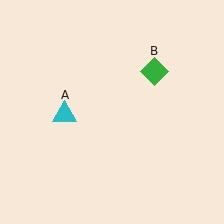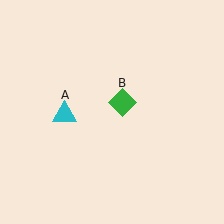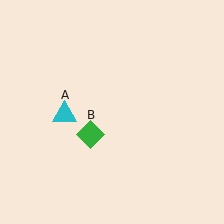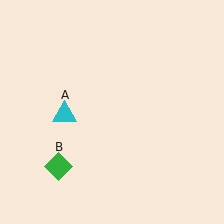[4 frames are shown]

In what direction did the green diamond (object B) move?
The green diamond (object B) moved down and to the left.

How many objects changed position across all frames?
1 object changed position: green diamond (object B).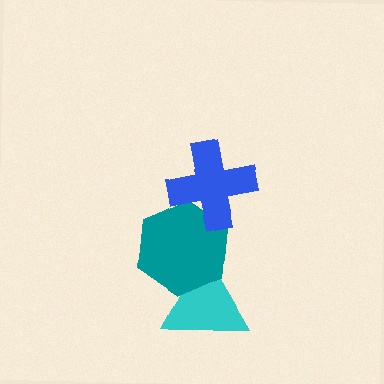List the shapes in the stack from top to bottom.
From top to bottom: the blue cross, the teal hexagon, the cyan triangle.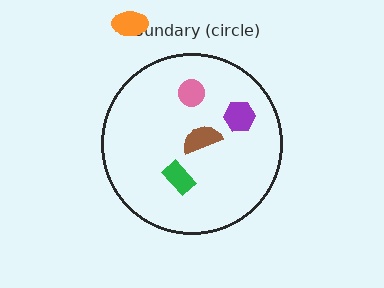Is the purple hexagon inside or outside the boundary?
Inside.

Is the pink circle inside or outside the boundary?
Inside.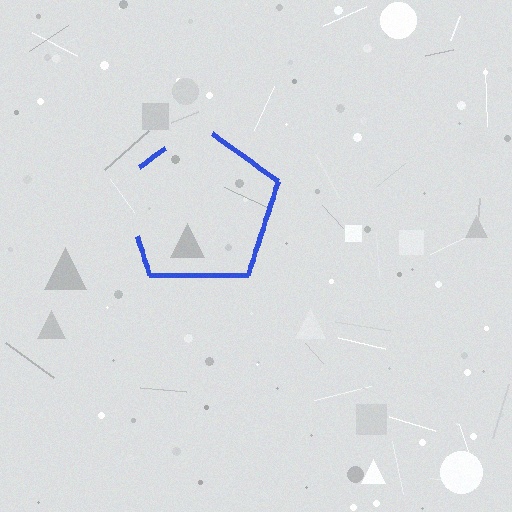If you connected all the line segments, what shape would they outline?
They would outline a pentagon.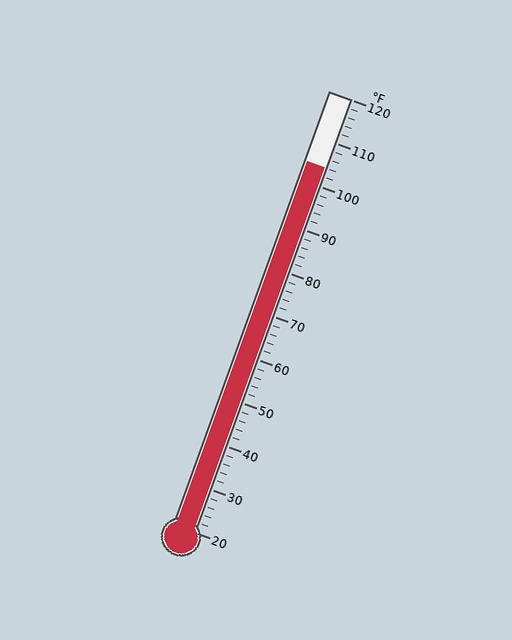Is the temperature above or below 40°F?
The temperature is above 40°F.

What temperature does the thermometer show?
The thermometer shows approximately 104°F.